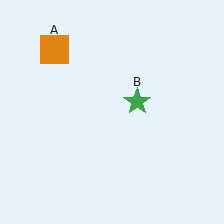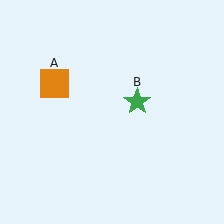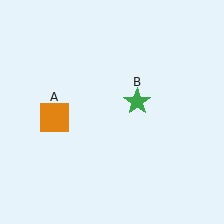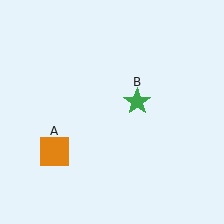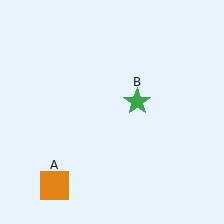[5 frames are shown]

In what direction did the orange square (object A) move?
The orange square (object A) moved down.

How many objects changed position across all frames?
1 object changed position: orange square (object A).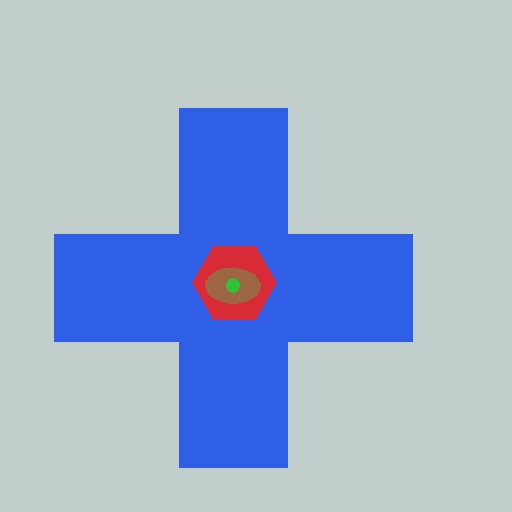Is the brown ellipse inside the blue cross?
Yes.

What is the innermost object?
The green circle.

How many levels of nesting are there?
4.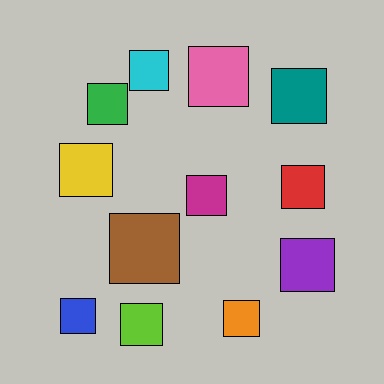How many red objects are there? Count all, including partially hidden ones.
There is 1 red object.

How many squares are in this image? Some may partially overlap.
There are 12 squares.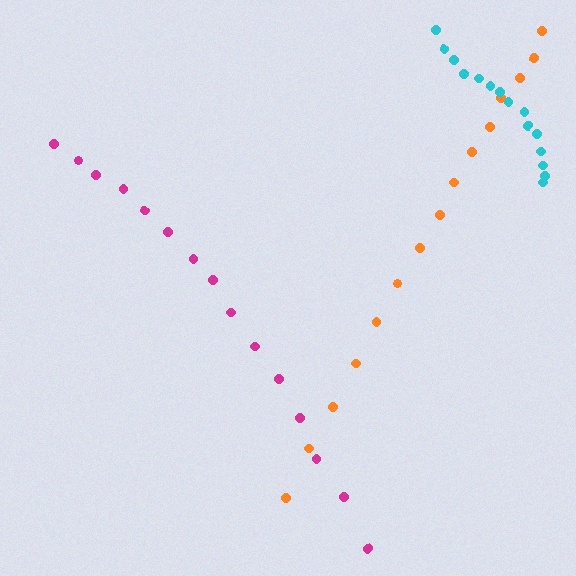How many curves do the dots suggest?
There are 3 distinct paths.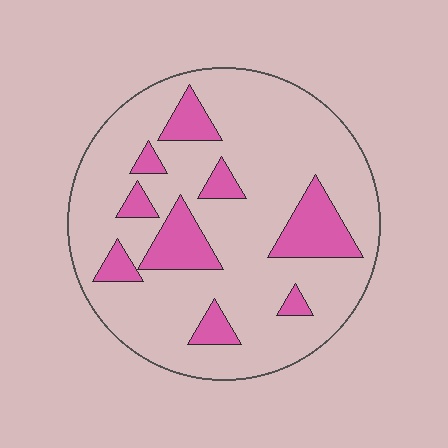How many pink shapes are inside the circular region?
9.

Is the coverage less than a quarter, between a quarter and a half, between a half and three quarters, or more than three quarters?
Less than a quarter.